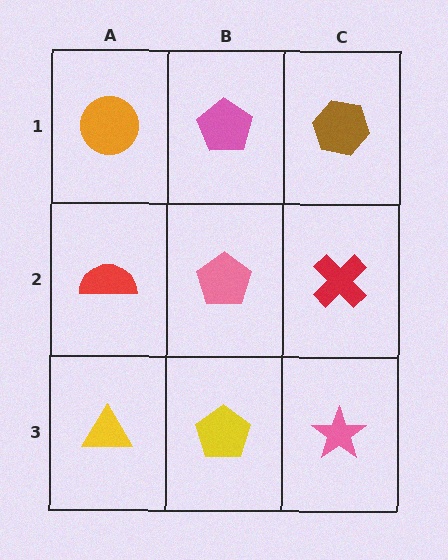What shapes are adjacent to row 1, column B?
A pink pentagon (row 2, column B), an orange circle (row 1, column A), a brown hexagon (row 1, column C).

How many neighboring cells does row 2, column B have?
4.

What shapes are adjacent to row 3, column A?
A red semicircle (row 2, column A), a yellow pentagon (row 3, column B).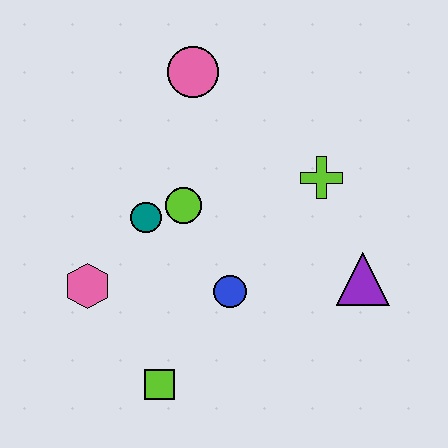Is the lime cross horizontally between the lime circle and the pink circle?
No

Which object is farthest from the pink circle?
The lime square is farthest from the pink circle.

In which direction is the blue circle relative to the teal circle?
The blue circle is to the right of the teal circle.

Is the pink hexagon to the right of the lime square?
No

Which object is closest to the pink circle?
The lime circle is closest to the pink circle.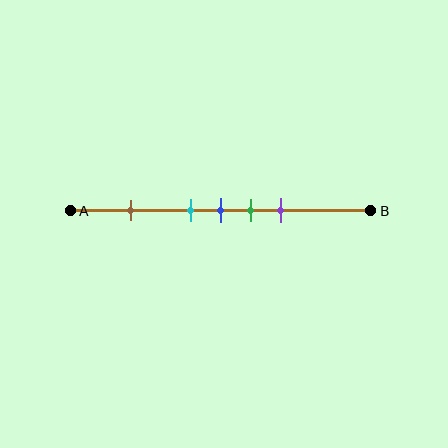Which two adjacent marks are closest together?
The cyan and blue marks are the closest adjacent pair.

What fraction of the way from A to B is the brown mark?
The brown mark is approximately 20% (0.2) of the way from A to B.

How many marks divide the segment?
There are 5 marks dividing the segment.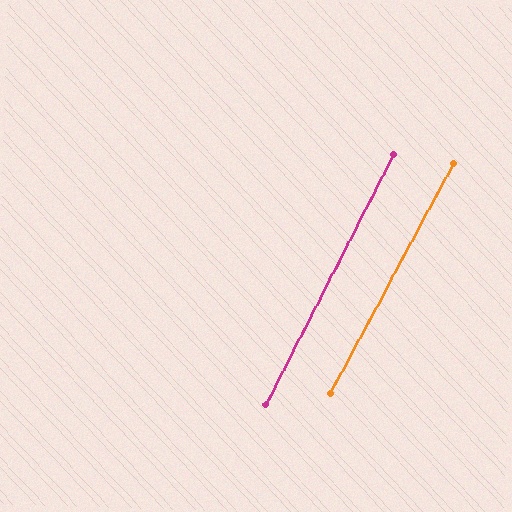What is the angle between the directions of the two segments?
Approximately 1 degree.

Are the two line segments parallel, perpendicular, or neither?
Parallel — their directions differ by only 1.2°.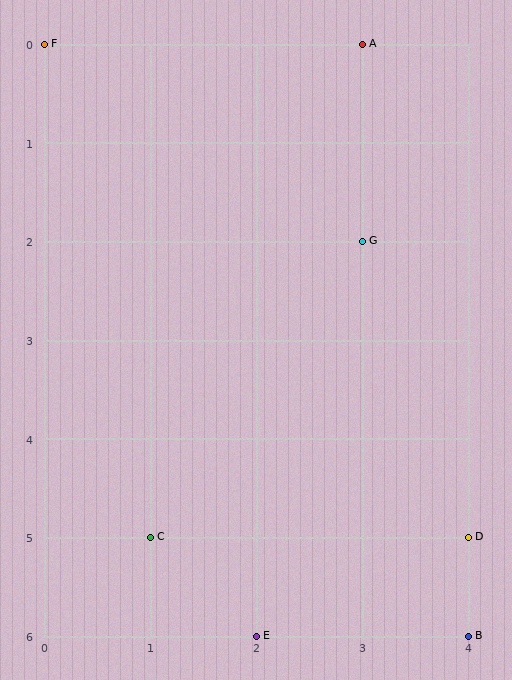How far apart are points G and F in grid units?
Points G and F are 3 columns and 2 rows apart (about 3.6 grid units diagonally).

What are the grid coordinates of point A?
Point A is at grid coordinates (3, 0).